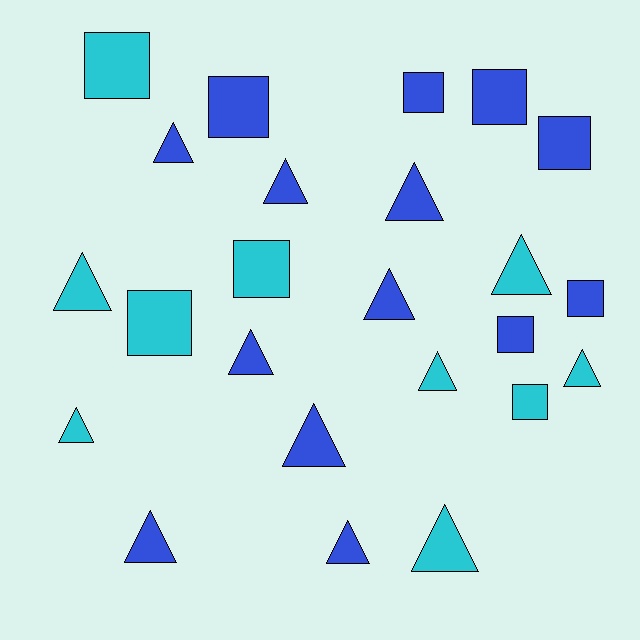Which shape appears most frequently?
Triangle, with 14 objects.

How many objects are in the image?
There are 24 objects.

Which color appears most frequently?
Blue, with 14 objects.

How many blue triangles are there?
There are 8 blue triangles.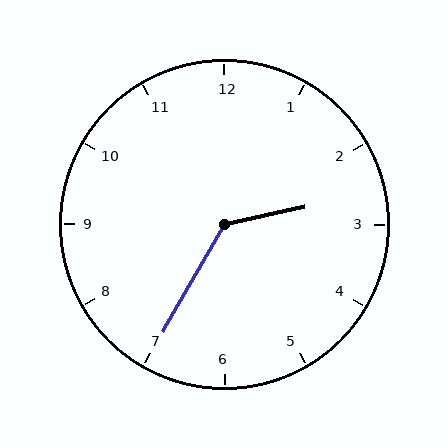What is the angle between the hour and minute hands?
Approximately 132 degrees.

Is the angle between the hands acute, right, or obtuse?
It is obtuse.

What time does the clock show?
2:35.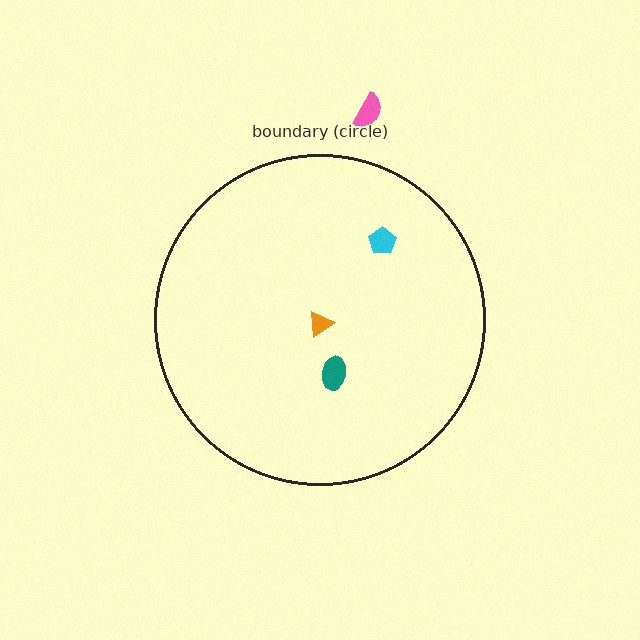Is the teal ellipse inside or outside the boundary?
Inside.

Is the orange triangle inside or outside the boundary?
Inside.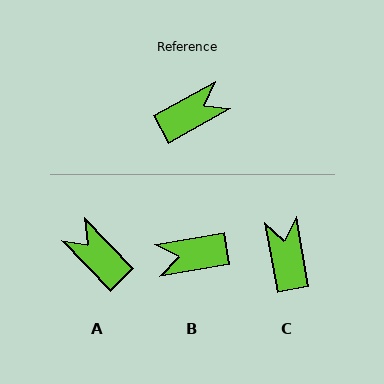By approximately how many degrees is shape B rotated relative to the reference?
Approximately 161 degrees counter-clockwise.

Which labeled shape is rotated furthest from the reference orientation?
B, about 161 degrees away.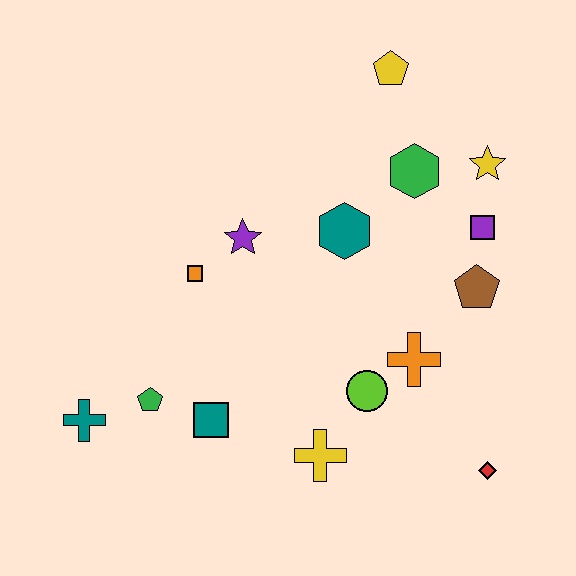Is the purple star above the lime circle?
Yes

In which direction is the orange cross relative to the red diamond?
The orange cross is above the red diamond.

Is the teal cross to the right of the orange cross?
No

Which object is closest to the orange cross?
The lime circle is closest to the orange cross.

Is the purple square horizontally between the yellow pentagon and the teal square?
No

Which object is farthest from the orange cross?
The teal cross is farthest from the orange cross.